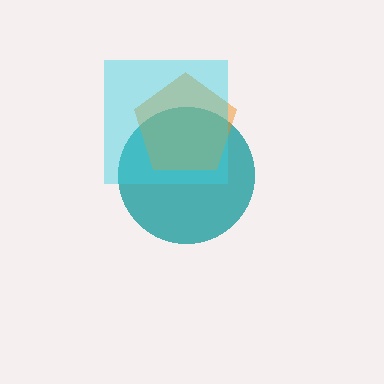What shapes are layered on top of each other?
The layered shapes are: a teal circle, an orange pentagon, a cyan square.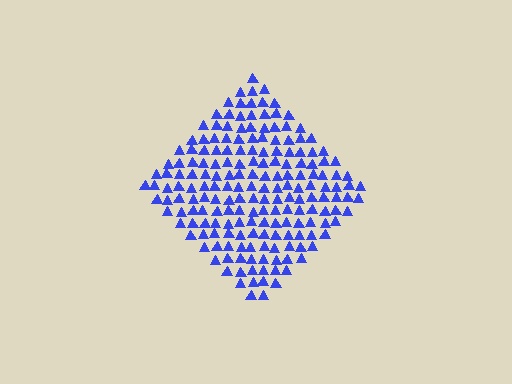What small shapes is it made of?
It is made of small triangles.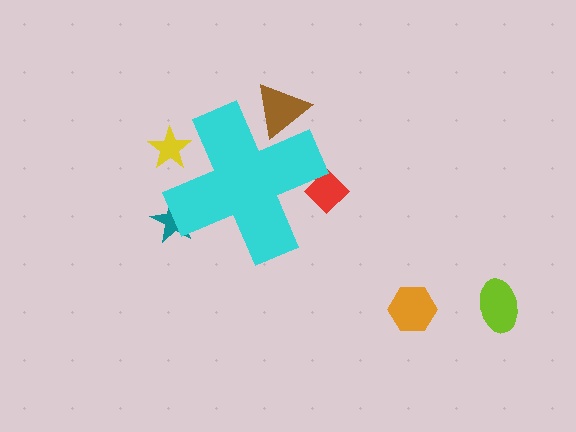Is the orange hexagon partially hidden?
No, the orange hexagon is fully visible.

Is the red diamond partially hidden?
Yes, the red diamond is partially hidden behind the cyan cross.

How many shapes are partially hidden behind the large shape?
4 shapes are partially hidden.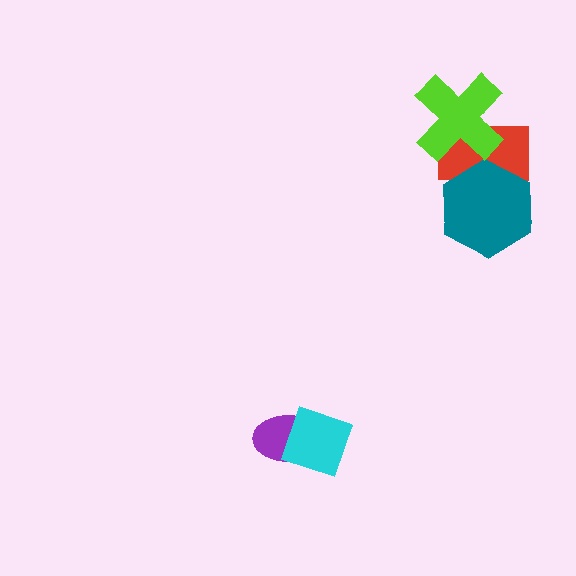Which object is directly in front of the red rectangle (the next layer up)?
The teal hexagon is directly in front of the red rectangle.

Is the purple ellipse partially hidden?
Yes, it is partially covered by another shape.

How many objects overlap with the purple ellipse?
1 object overlaps with the purple ellipse.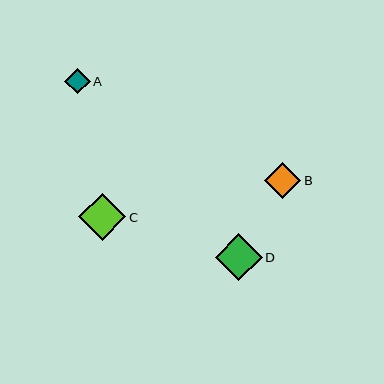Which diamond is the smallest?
Diamond A is the smallest with a size of approximately 26 pixels.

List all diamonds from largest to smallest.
From largest to smallest: C, D, B, A.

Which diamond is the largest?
Diamond C is the largest with a size of approximately 47 pixels.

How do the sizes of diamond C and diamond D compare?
Diamond C and diamond D are approximately the same size.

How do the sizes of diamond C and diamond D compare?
Diamond C and diamond D are approximately the same size.